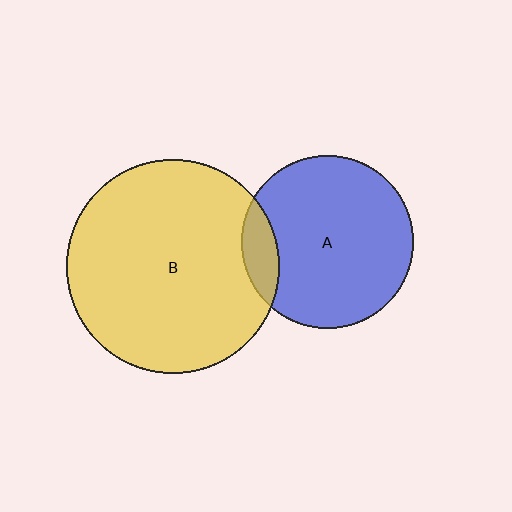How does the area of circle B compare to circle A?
Approximately 1.5 times.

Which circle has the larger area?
Circle B (yellow).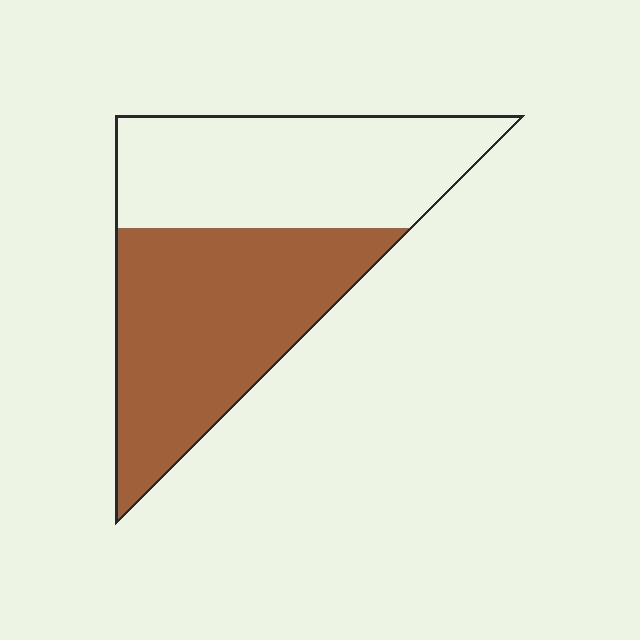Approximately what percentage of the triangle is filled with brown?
Approximately 55%.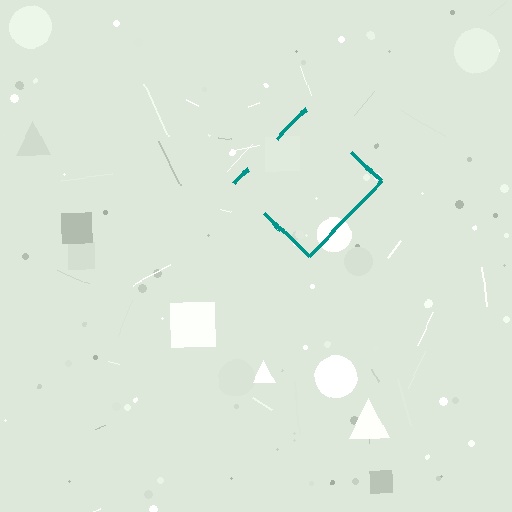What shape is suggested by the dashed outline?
The dashed outline suggests a diamond.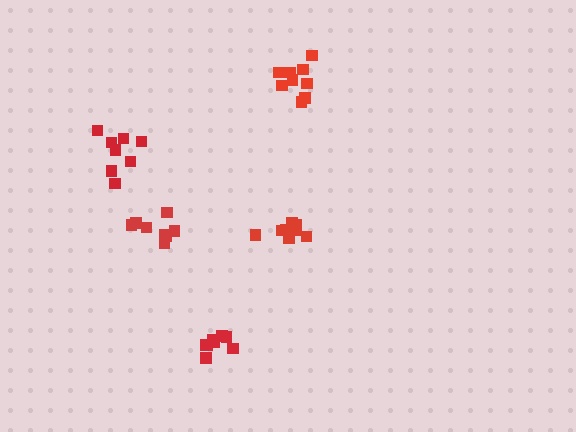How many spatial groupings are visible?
There are 5 spatial groupings.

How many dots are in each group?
Group 1: 8 dots, Group 2: 8 dots, Group 3: 9 dots, Group 4: 8 dots, Group 5: 8 dots (41 total).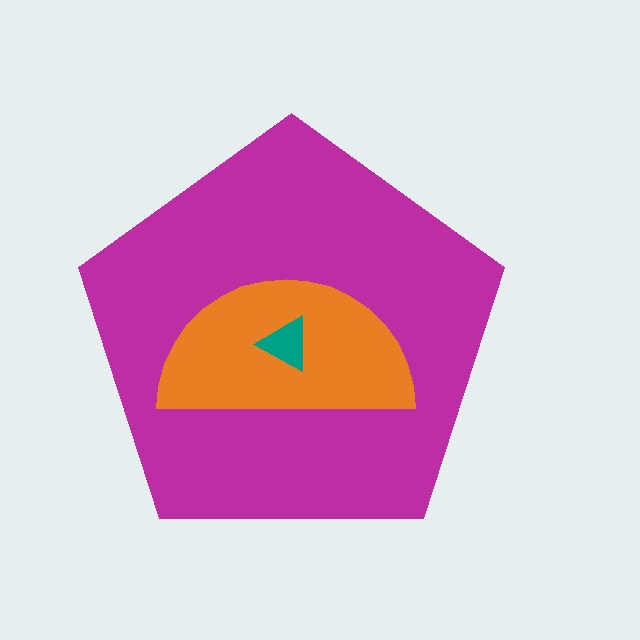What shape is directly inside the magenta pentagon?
The orange semicircle.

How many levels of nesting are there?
3.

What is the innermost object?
The teal triangle.